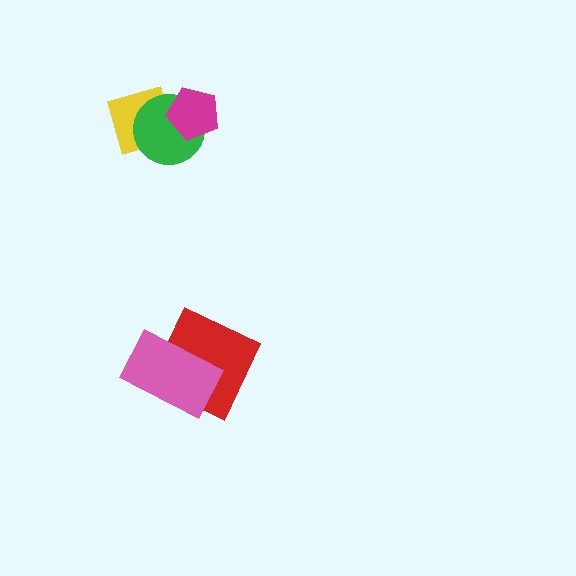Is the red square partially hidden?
Yes, it is partially covered by another shape.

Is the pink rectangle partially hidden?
No, no other shape covers it.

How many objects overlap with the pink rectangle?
1 object overlaps with the pink rectangle.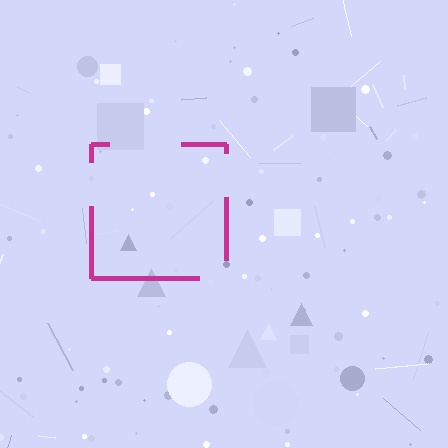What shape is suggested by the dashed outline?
The dashed outline suggests a square.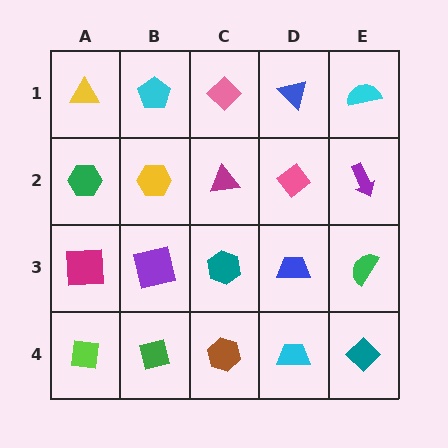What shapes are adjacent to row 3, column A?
A green hexagon (row 2, column A), a lime square (row 4, column A), a purple square (row 3, column B).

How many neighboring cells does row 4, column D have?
3.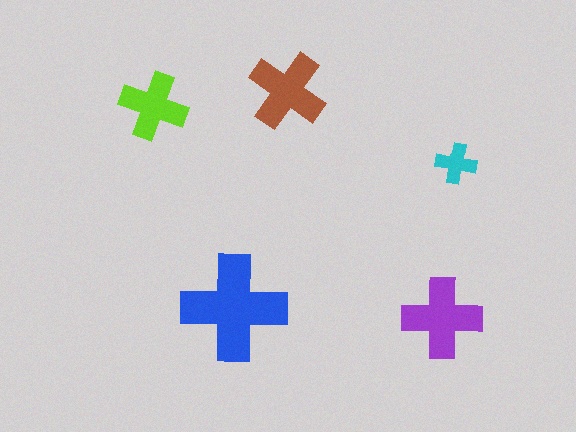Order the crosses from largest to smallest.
the blue one, the purple one, the brown one, the lime one, the cyan one.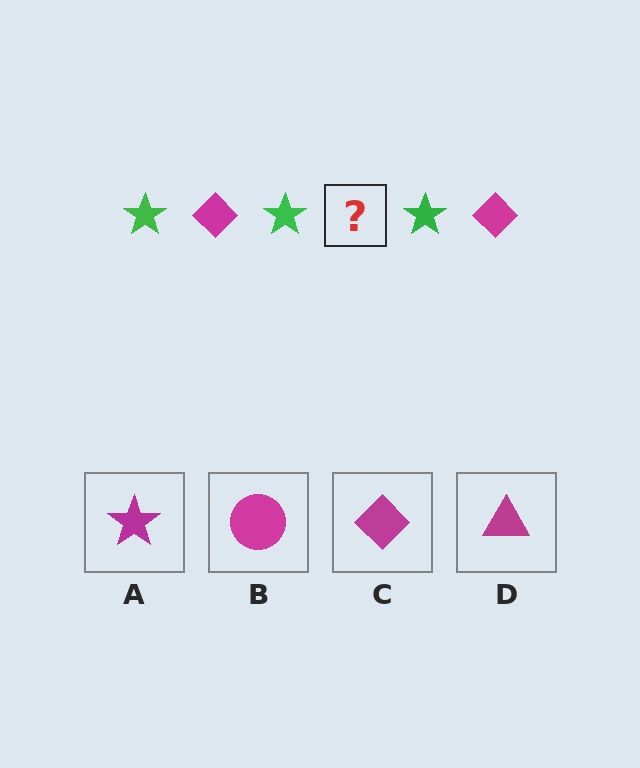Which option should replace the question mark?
Option C.